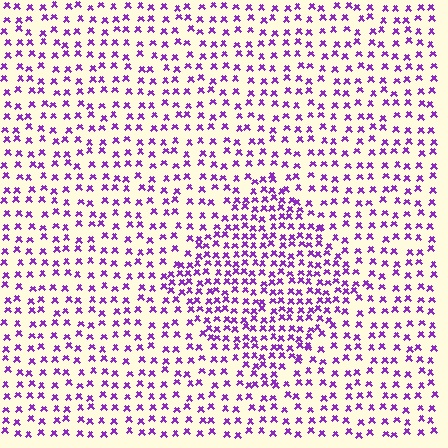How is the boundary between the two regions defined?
The boundary is defined by a change in element density (approximately 1.7x ratio). All elements are the same color, size, and shape.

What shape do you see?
I see a diamond.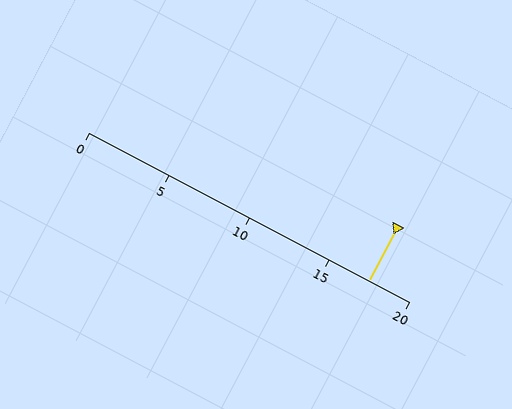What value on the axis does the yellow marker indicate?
The marker indicates approximately 17.5.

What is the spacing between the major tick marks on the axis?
The major ticks are spaced 5 apart.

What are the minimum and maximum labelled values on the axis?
The axis runs from 0 to 20.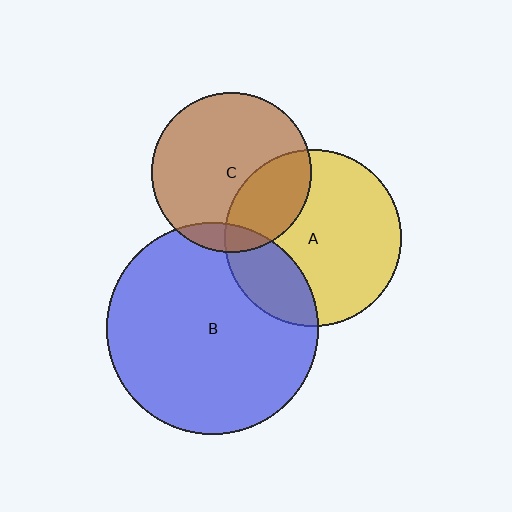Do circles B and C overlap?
Yes.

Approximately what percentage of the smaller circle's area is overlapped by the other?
Approximately 10%.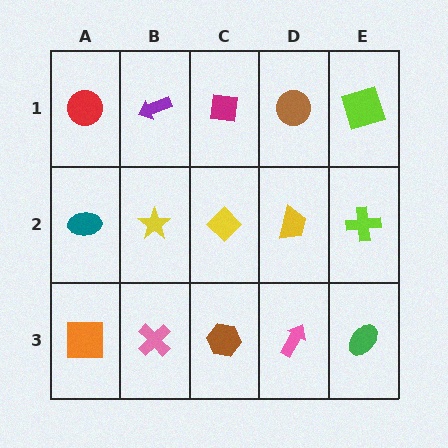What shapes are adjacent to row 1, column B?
A yellow star (row 2, column B), a red circle (row 1, column A), a magenta square (row 1, column C).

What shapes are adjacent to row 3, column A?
A teal ellipse (row 2, column A), a pink cross (row 3, column B).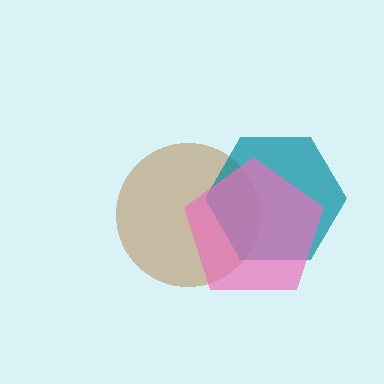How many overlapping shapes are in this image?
There are 3 overlapping shapes in the image.